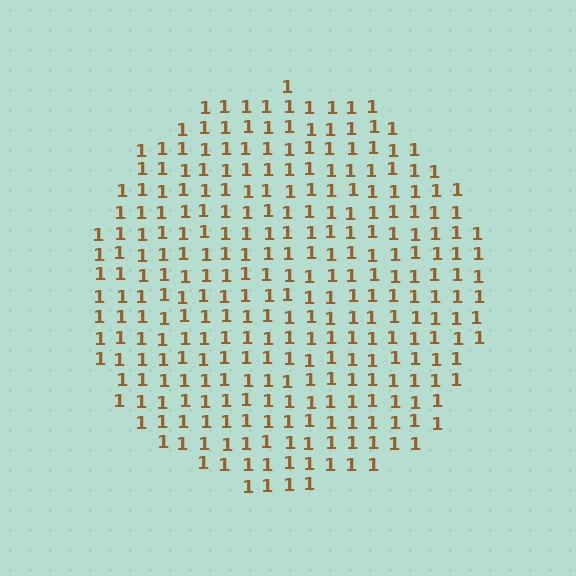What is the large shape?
The large shape is a circle.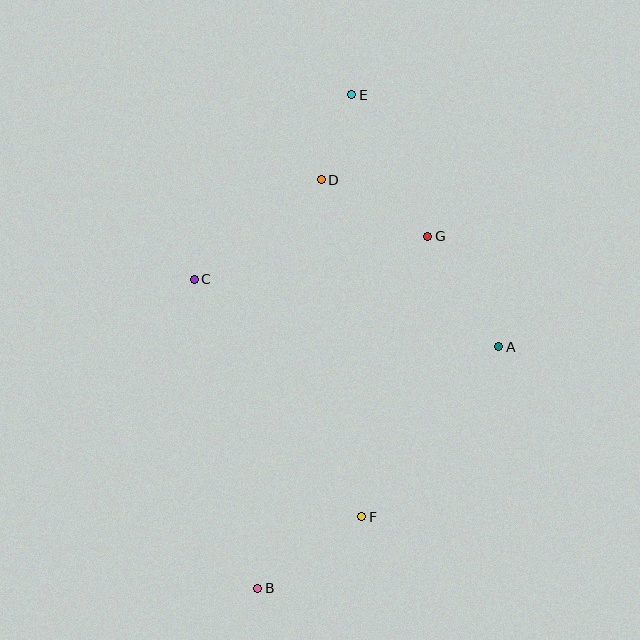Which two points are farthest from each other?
Points B and E are farthest from each other.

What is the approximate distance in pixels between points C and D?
The distance between C and D is approximately 161 pixels.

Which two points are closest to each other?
Points D and E are closest to each other.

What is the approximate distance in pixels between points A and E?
The distance between A and E is approximately 292 pixels.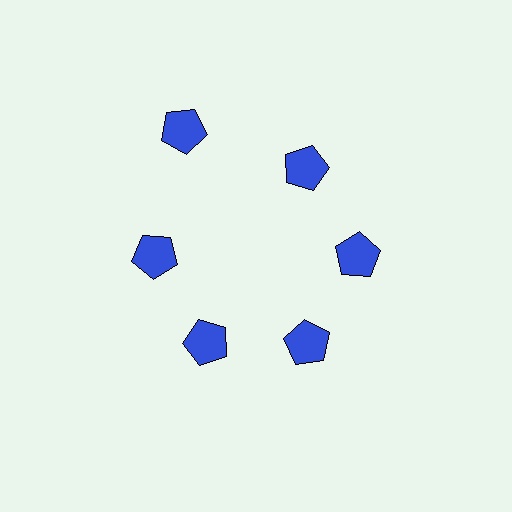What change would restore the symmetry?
The symmetry would be restored by moving it inward, back onto the ring so that all 6 pentagons sit at equal angles and equal distance from the center.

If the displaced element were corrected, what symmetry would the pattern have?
It would have 6-fold rotational symmetry — the pattern would map onto itself every 60 degrees.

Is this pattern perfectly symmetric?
No. The 6 blue pentagons are arranged in a ring, but one element near the 11 o'clock position is pushed outward from the center, breaking the 6-fold rotational symmetry.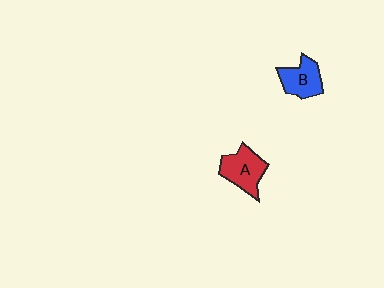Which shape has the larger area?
Shape A (red).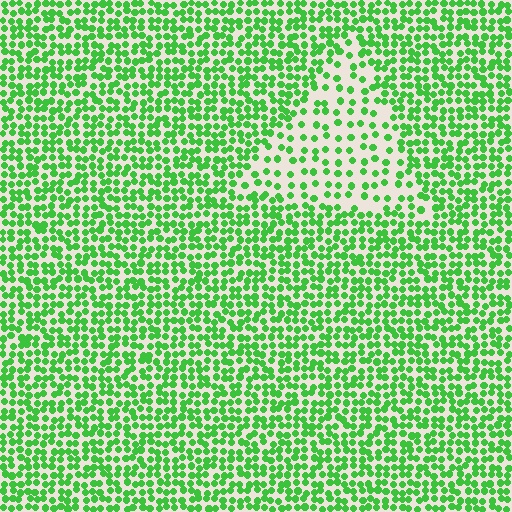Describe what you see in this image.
The image contains small green elements arranged at two different densities. A triangle-shaped region is visible where the elements are less densely packed than the surrounding area.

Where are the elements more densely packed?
The elements are more densely packed outside the triangle boundary.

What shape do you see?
I see a triangle.